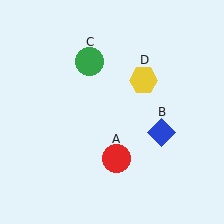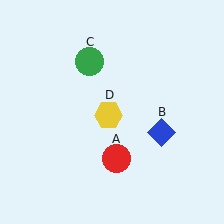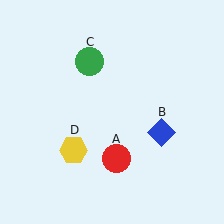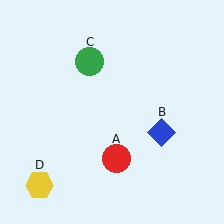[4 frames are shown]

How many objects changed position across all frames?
1 object changed position: yellow hexagon (object D).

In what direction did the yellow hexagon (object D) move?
The yellow hexagon (object D) moved down and to the left.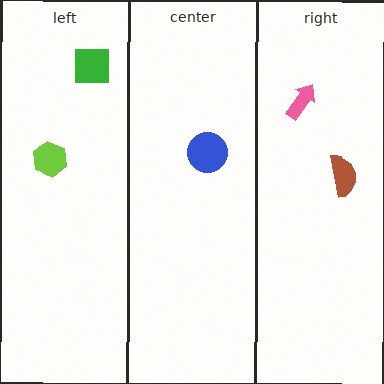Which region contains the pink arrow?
The right region.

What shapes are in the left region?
The green square, the lime hexagon.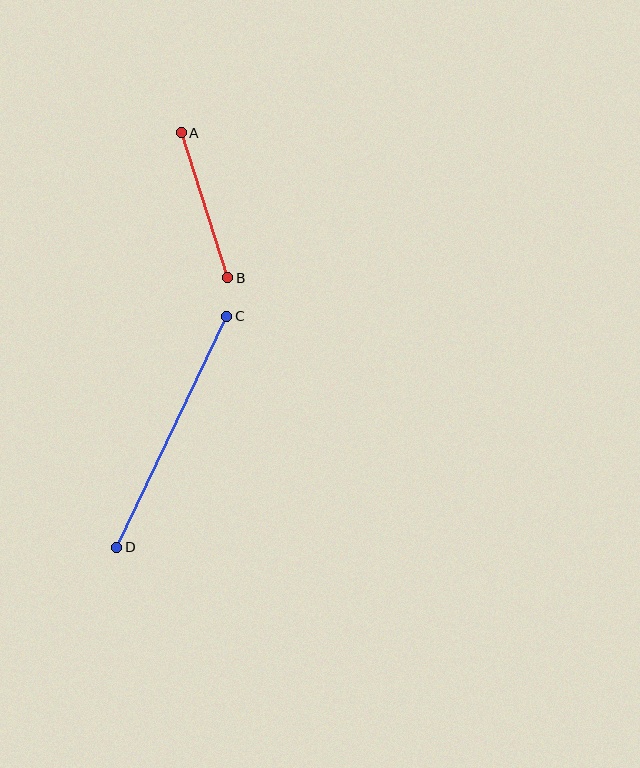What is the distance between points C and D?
The distance is approximately 256 pixels.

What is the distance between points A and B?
The distance is approximately 152 pixels.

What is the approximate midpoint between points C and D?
The midpoint is at approximately (172, 432) pixels.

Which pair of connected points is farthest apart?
Points C and D are farthest apart.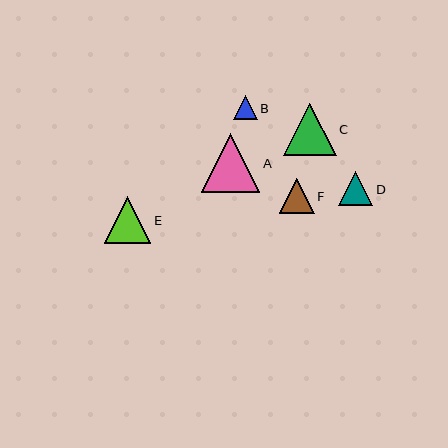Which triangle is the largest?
Triangle A is the largest with a size of approximately 59 pixels.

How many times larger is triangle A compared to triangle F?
Triangle A is approximately 1.7 times the size of triangle F.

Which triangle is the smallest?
Triangle B is the smallest with a size of approximately 24 pixels.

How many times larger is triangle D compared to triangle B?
Triangle D is approximately 1.4 times the size of triangle B.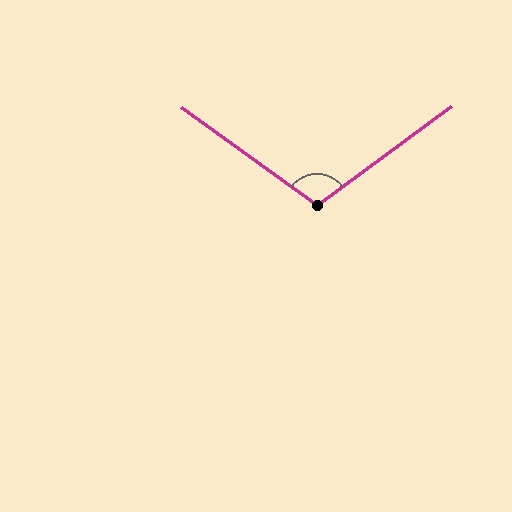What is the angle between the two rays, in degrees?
Approximately 108 degrees.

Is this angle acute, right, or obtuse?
It is obtuse.